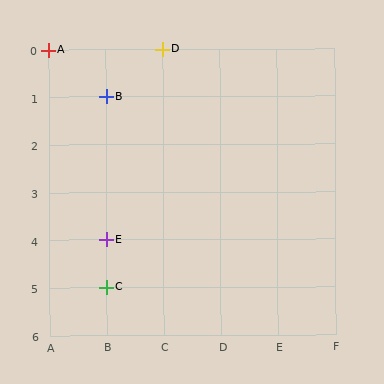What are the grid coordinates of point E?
Point E is at grid coordinates (B, 4).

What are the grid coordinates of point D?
Point D is at grid coordinates (C, 0).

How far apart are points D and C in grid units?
Points D and C are 1 column and 5 rows apart (about 5.1 grid units diagonally).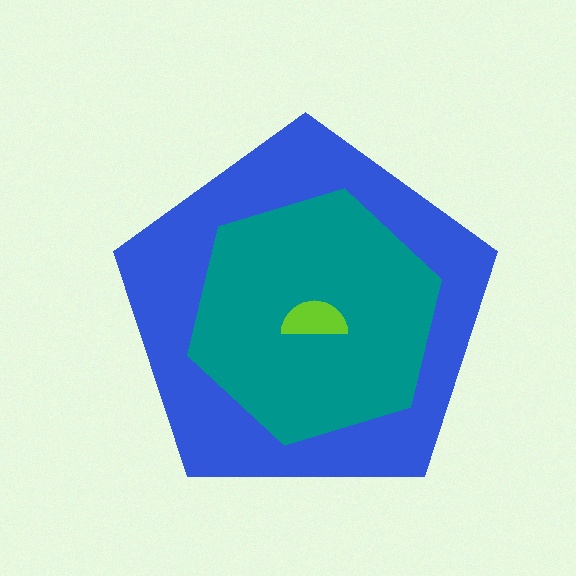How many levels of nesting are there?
3.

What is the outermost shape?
The blue pentagon.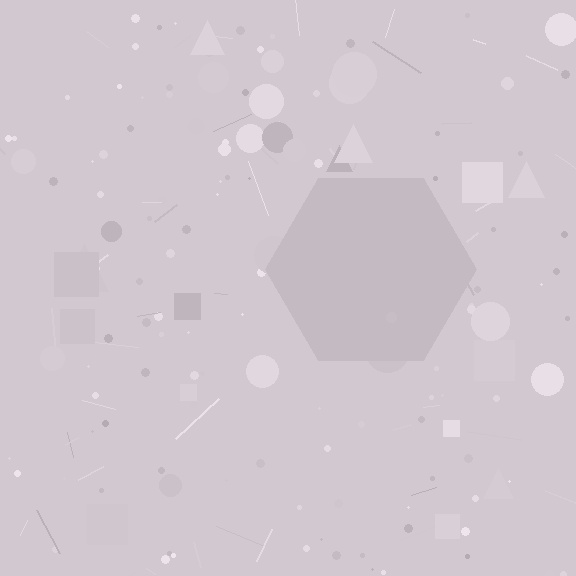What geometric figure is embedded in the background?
A hexagon is embedded in the background.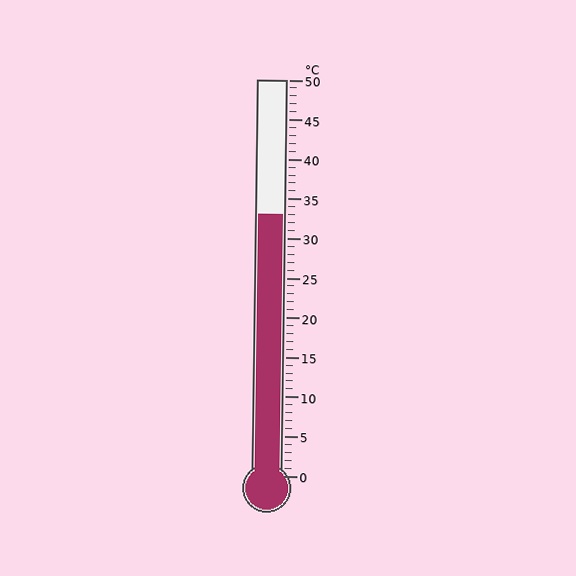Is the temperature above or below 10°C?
The temperature is above 10°C.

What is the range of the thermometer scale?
The thermometer scale ranges from 0°C to 50°C.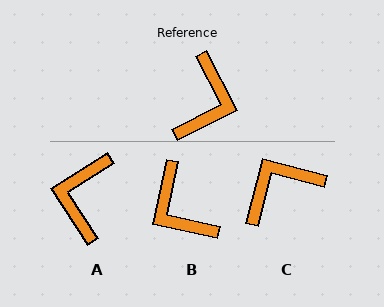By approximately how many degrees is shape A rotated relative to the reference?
Approximately 174 degrees clockwise.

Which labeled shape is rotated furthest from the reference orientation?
A, about 174 degrees away.